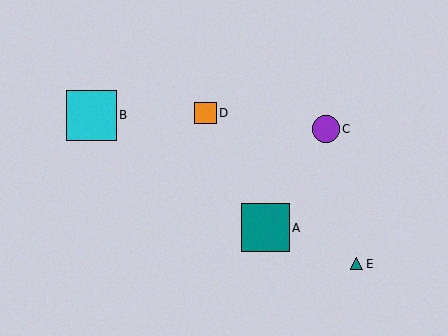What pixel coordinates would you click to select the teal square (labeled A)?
Click at (265, 228) to select the teal square A.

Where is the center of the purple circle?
The center of the purple circle is at (326, 129).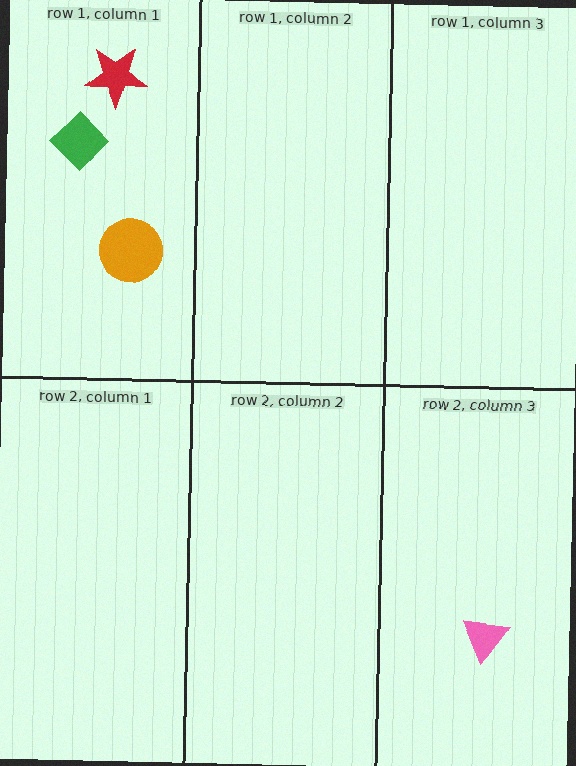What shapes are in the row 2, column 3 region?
The pink triangle.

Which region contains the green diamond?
The row 1, column 1 region.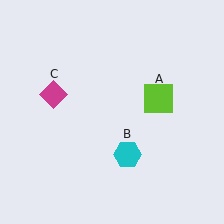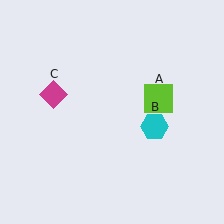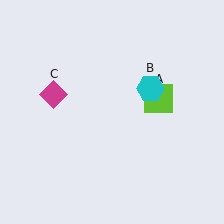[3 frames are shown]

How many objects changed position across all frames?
1 object changed position: cyan hexagon (object B).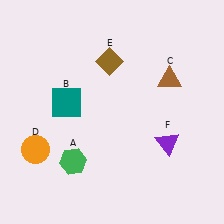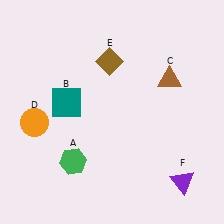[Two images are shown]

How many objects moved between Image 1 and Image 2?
2 objects moved between the two images.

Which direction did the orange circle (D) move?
The orange circle (D) moved up.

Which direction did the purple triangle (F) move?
The purple triangle (F) moved down.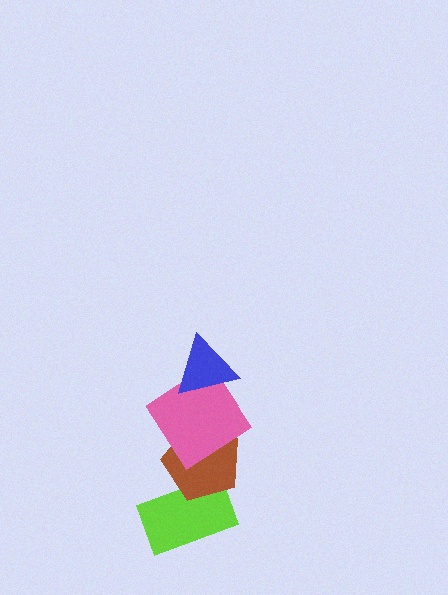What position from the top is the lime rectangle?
The lime rectangle is 4th from the top.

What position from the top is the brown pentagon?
The brown pentagon is 3rd from the top.